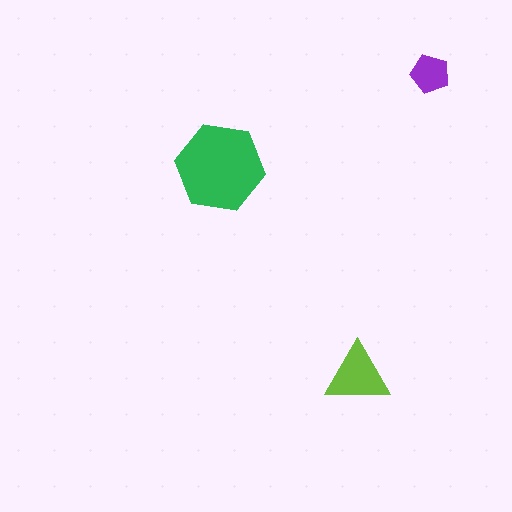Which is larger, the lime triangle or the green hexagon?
The green hexagon.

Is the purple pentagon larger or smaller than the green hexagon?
Smaller.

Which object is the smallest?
The purple pentagon.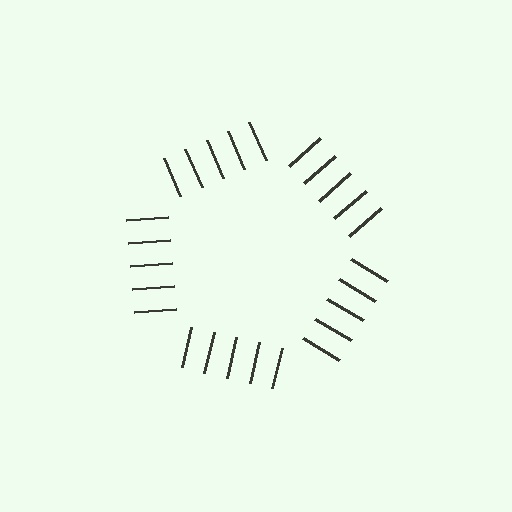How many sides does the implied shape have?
5 sides — the line-ends trace a pentagon.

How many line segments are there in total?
25 — 5 along each of the 5 edges.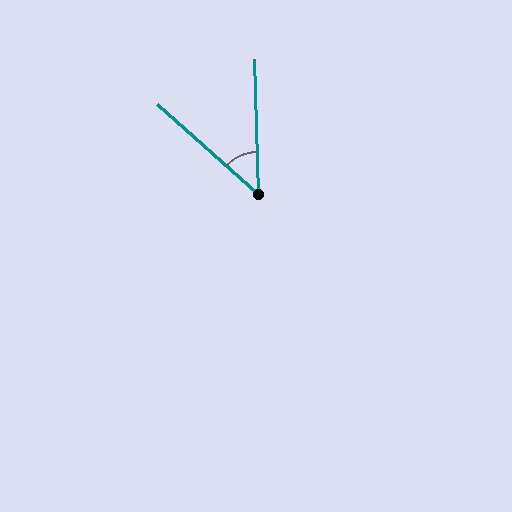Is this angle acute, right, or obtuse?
It is acute.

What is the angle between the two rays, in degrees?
Approximately 47 degrees.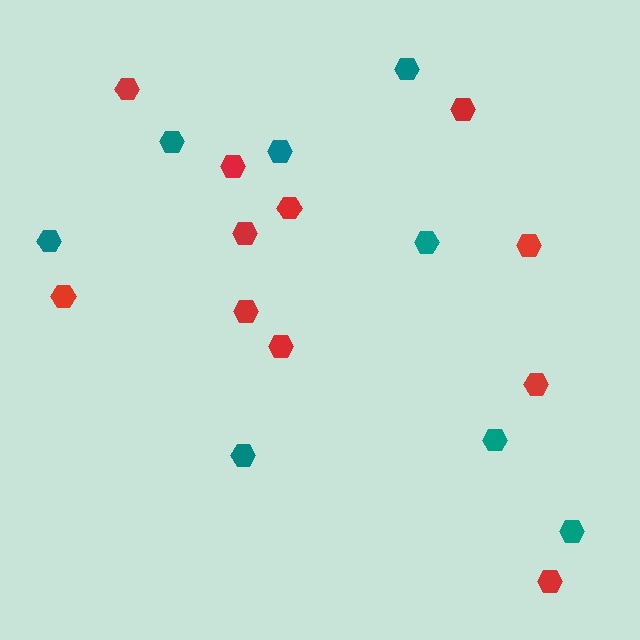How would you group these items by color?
There are 2 groups: one group of red hexagons (11) and one group of teal hexagons (8).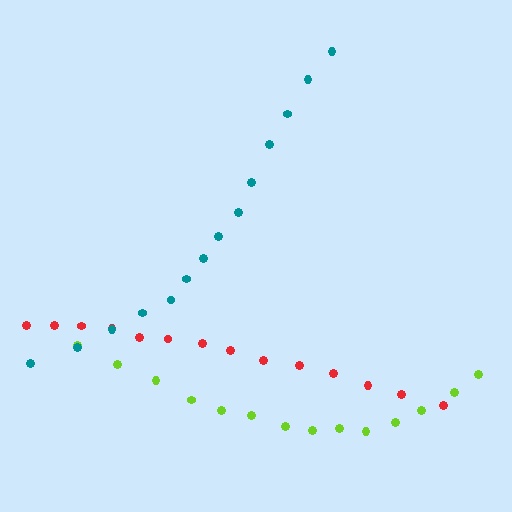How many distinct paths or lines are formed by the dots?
There are 3 distinct paths.